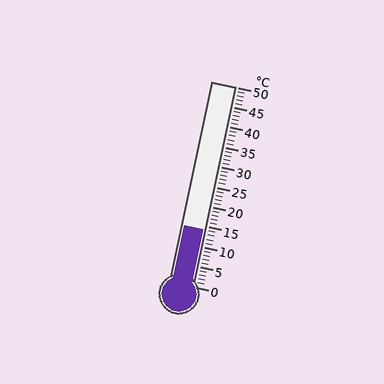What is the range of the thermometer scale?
The thermometer scale ranges from 0°C to 50°C.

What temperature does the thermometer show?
The thermometer shows approximately 14°C.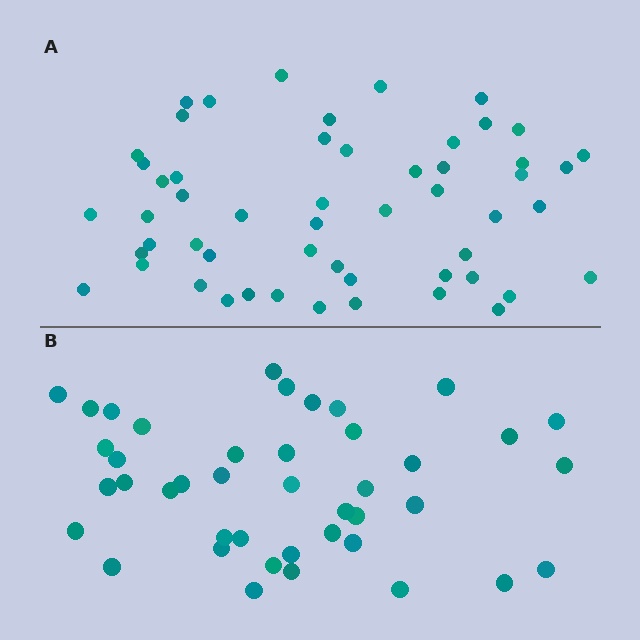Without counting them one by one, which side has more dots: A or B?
Region A (the top region) has more dots.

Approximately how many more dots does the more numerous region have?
Region A has roughly 12 or so more dots than region B.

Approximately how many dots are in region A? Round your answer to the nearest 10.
About 50 dots. (The exact count is 54, which rounds to 50.)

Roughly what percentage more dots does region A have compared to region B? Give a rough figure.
About 30% more.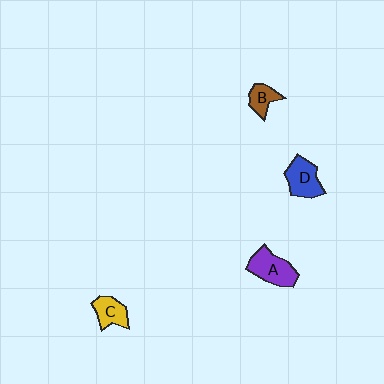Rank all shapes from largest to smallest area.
From largest to smallest: A (purple), D (blue), C (yellow), B (brown).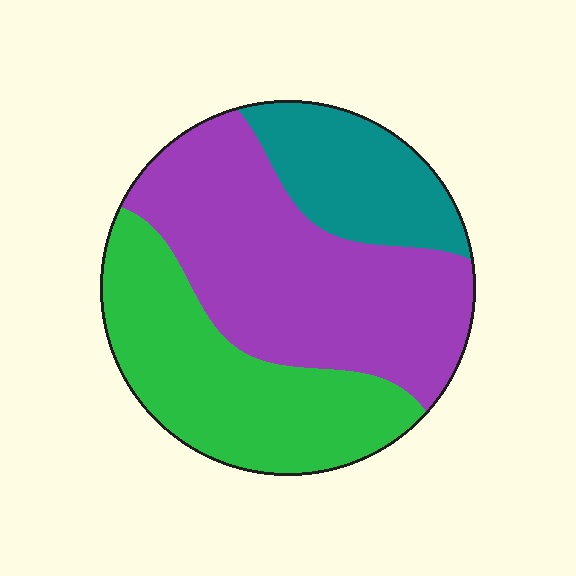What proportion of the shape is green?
Green covers 35% of the shape.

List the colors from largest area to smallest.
From largest to smallest: purple, green, teal.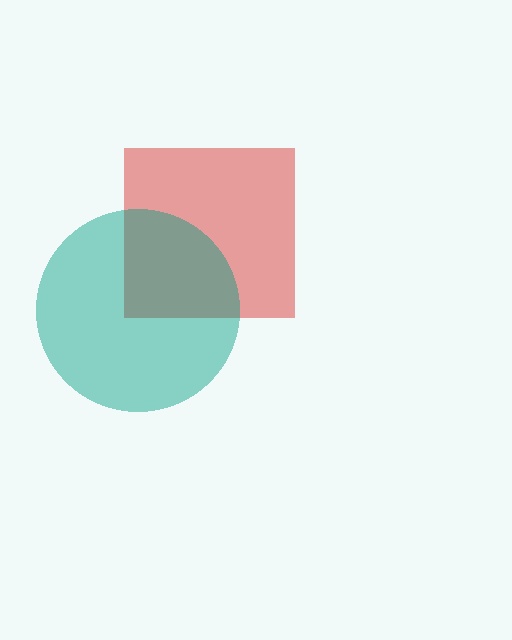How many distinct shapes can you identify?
There are 2 distinct shapes: a red square, a teal circle.